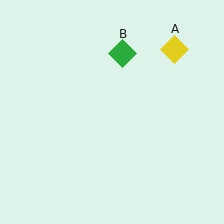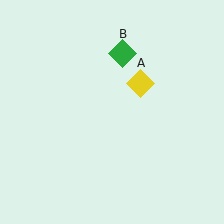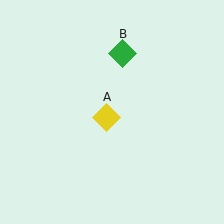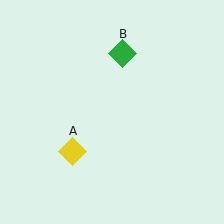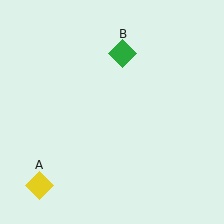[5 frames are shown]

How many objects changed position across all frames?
1 object changed position: yellow diamond (object A).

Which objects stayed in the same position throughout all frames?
Green diamond (object B) remained stationary.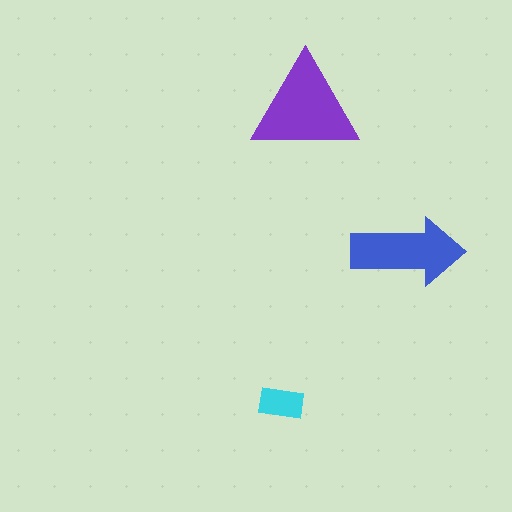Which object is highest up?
The purple triangle is topmost.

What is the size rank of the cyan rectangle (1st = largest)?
3rd.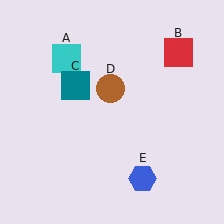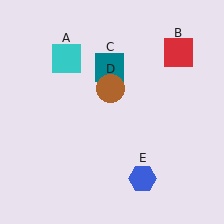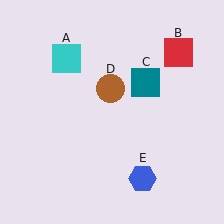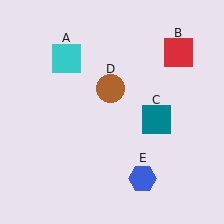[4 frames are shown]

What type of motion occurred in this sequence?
The teal square (object C) rotated clockwise around the center of the scene.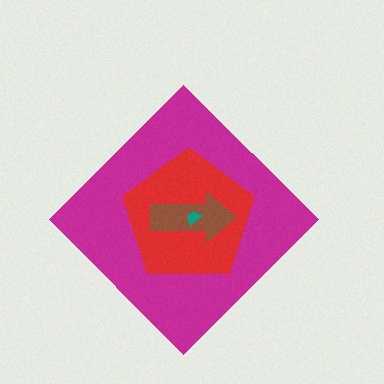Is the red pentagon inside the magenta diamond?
Yes.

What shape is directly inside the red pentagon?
The brown arrow.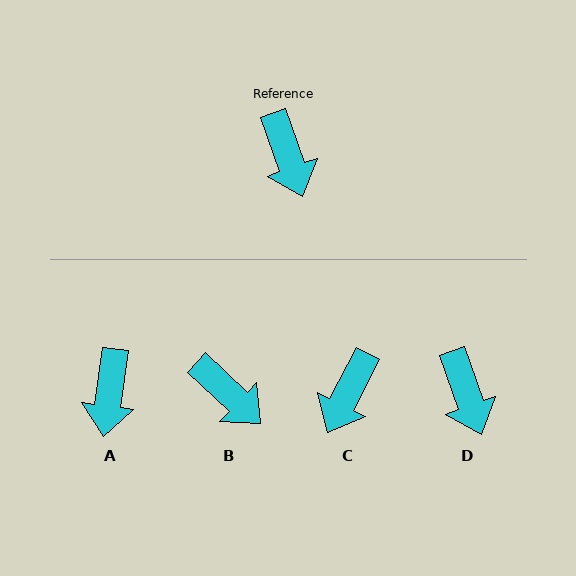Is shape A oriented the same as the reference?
No, it is off by about 28 degrees.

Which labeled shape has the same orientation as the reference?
D.